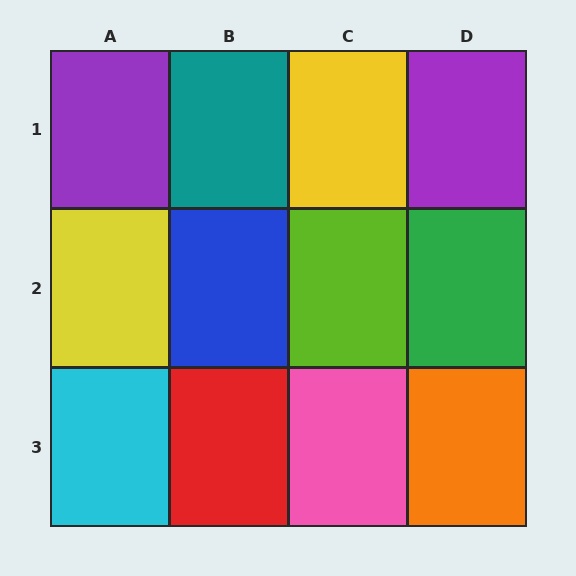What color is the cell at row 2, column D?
Green.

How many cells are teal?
1 cell is teal.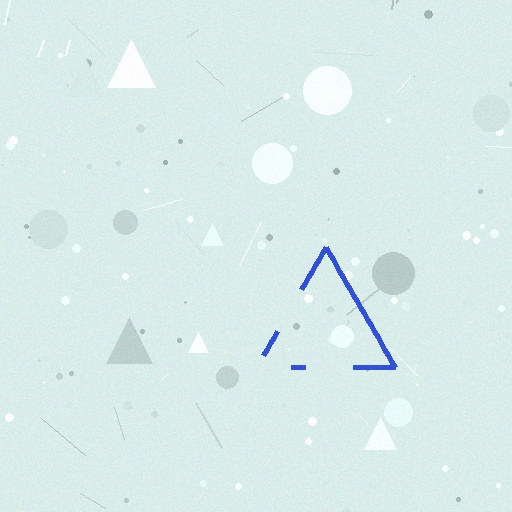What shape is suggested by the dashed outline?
The dashed outline suggests a triangle.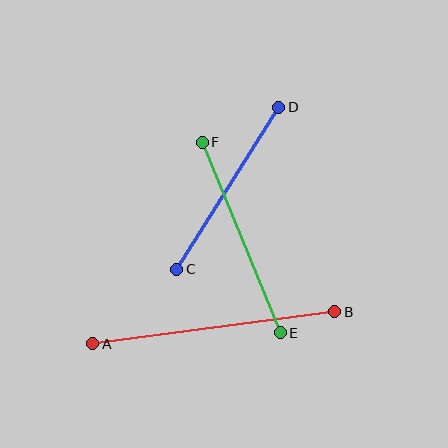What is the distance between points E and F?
The distance is approximately 206 pixels.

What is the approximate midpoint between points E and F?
The midpoint is at approximately (241, 237) pixels.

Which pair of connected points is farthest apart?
Points A and B are farthest apart.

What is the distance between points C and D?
The distance is approximately 191 pixels.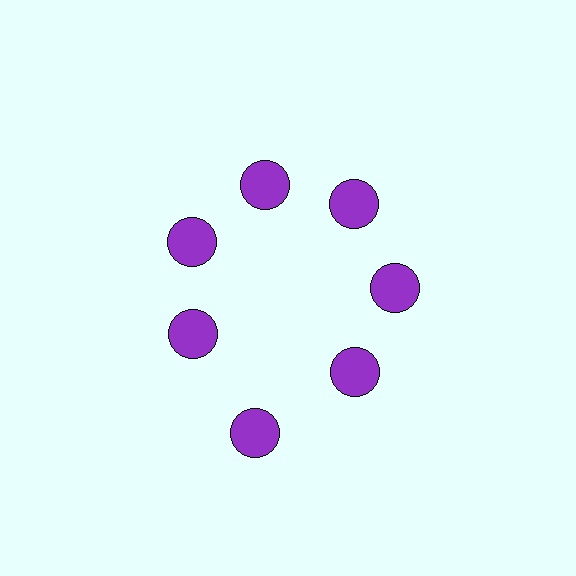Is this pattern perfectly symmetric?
No. The 7 purple circles are arranged in a ring, but one element near the 6 o'clock position is pushed outward from the center, breaking the 7-fold rotational symmetry.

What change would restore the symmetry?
The symmetry would be restored by moving it inward, back onto the ring so that all 7 circles sit at equal angles and equal distance from the center.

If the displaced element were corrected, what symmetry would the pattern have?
It would have 7-fold rotational symmetry — the pattern would map onto itself every 51 degrees.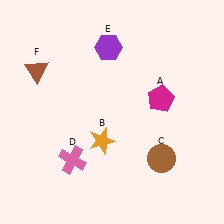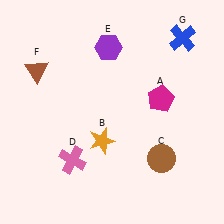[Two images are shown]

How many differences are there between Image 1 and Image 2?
There is 1 difference between the two images.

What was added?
A blue cross (G) was added in Image 2.